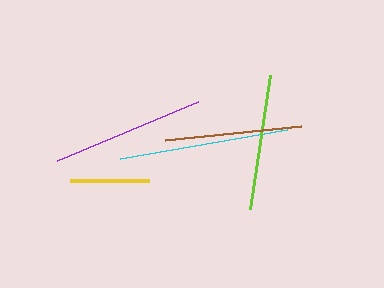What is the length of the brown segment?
The brown segment is approximately 137 pixels long.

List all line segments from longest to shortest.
From longest to shortest: cyan, purple, brown, lime, yellow.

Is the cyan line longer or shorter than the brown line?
The cyan line is longer than the brown line.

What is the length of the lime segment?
The lime segment is approximately 136 pixels long.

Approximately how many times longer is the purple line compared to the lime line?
The purple line is approximately 1.1 times the length of the lime line.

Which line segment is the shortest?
The yellow line is the shortest at approximately 79 pixels.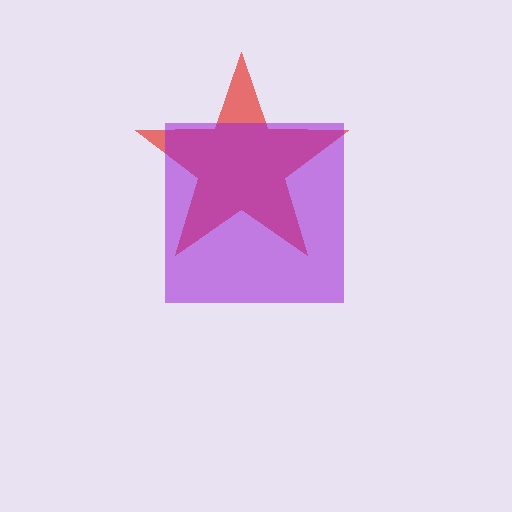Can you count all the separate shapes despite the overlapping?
Yes, there are 2 separate shapes.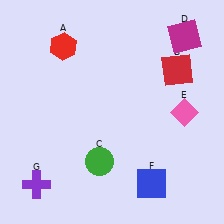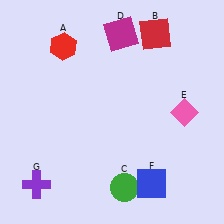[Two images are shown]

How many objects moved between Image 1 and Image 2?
3 objects moved between the two images.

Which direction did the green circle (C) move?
The green circle (C) moved down.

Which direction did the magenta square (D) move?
The magenta square (D) moved left.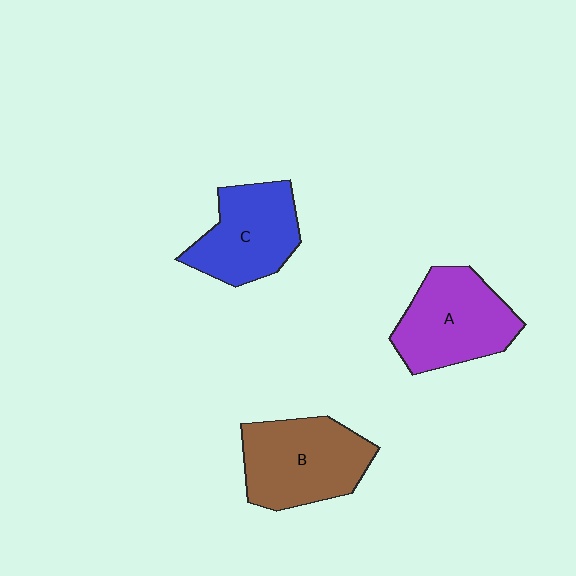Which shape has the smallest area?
Shape C (blue).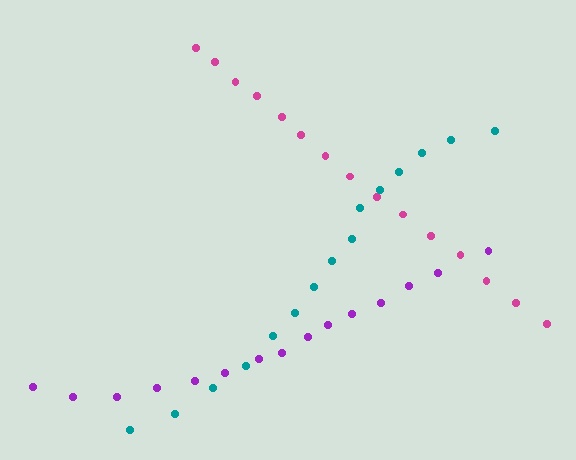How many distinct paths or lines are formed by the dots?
There are 3 distinct paths.